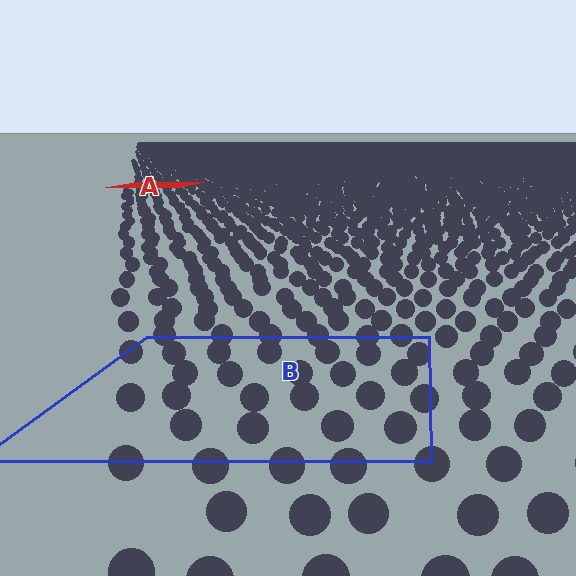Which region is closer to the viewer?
Region B is closer. The texture elements there are larger and more spread out.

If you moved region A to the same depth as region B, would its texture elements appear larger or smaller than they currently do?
They would appear larger. At a closer depth, the same texture elements are projected at a bigger on-screen size.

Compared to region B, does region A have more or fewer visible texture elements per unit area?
Region A has more texture elements per unit area — they are packed more densely because it is farther away.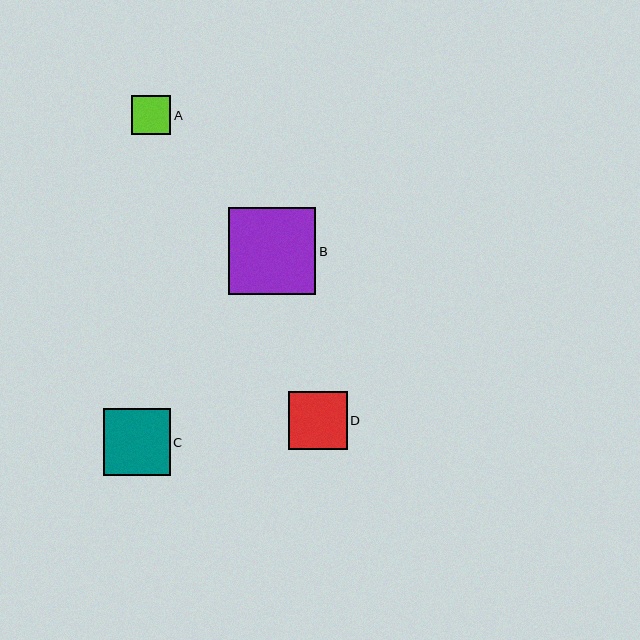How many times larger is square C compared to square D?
Square C is approximately 1.1 times the size of square D.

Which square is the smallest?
Square A is the smallest with a size of approximately 40 pixels.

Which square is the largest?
Square B is the largest with a size of approximately 87 pixels.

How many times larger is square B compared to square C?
Square B is approximately 1.3 times the size of square C.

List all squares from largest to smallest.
From largest to smallest: B, C, D, A.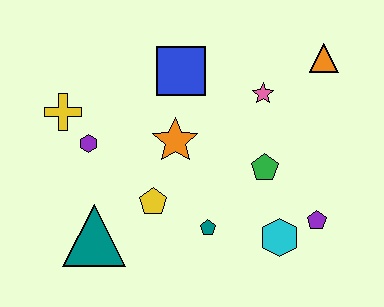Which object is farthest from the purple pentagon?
The yellow cross is farthest from the purple pentagon.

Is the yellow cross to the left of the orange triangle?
Yes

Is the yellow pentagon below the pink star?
Yes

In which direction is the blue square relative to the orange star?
The blue square is above the orange star.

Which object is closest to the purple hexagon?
The yellow cross is closest to the purple hexagon.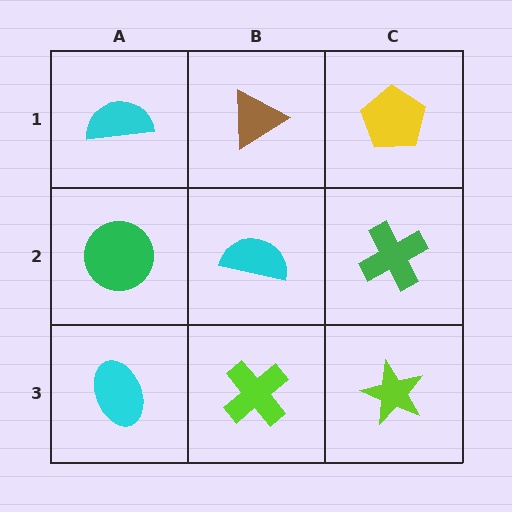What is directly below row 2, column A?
A cyan ellipse.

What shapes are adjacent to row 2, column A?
A cyan semicircle (row 1, column A), a cyan ellipse (row 3, column A), a cyan semicircle (row 2, column B).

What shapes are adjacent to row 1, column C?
A green cross (row 2, column C), a brown triangle (row 1, column B).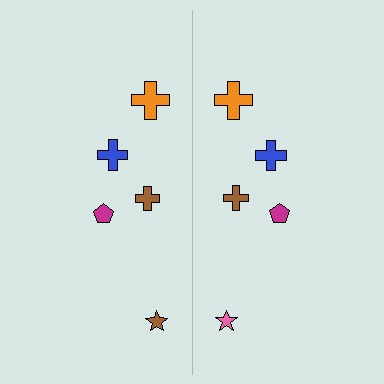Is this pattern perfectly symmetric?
No, the pattern is not perfectly symmetric. The pink star on the right side breaks the symmetry — its mirror counterpart is brown.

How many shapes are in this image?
There are 10 shapes in this image.